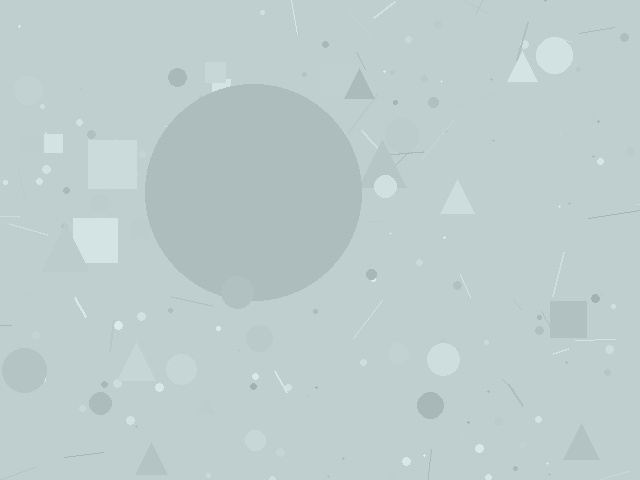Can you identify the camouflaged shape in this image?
The camouflaged shape is a circle.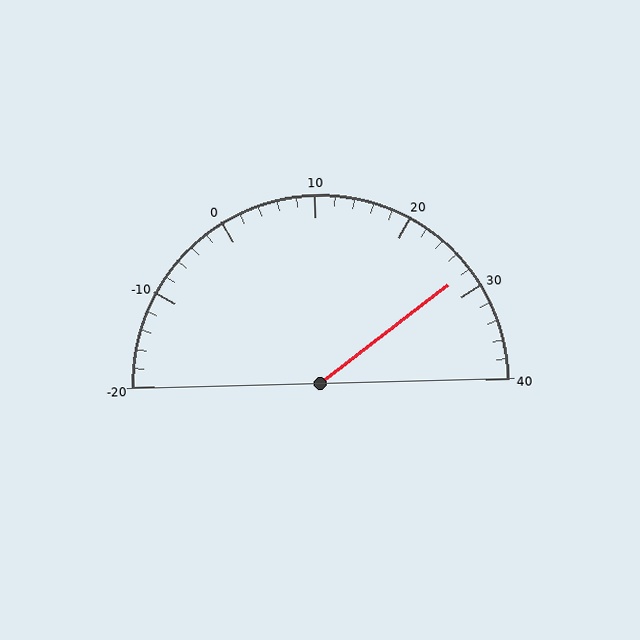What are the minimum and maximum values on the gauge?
The gauge ranges from -20 to 40.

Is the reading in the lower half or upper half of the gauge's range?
The reading is in the upper half of the range (-20 to 40).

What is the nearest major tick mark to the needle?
The nearest major tick mark is 30.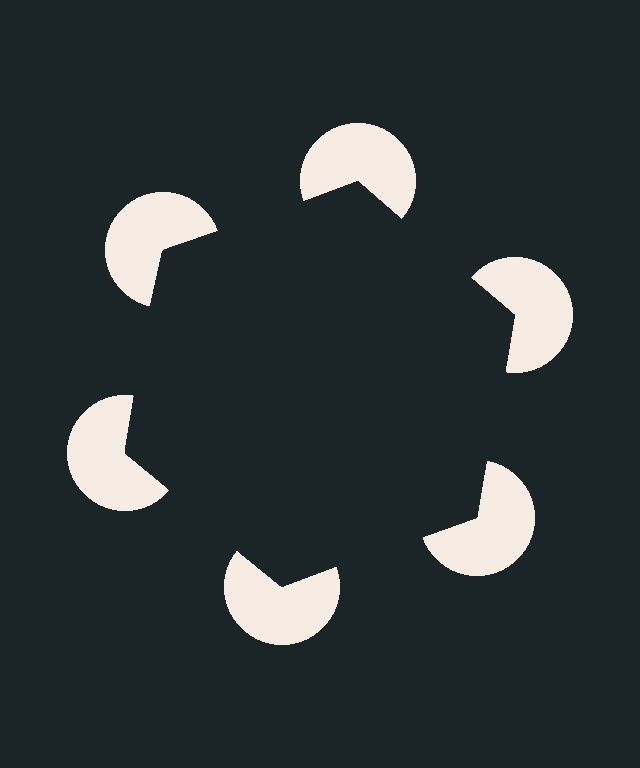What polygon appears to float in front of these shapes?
An illusory hexagon — its edges are inferred from the aligned wedge cuts in the pac-man discs, not physically drawn.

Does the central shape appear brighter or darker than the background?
It typically appears slightly darker than the background, even though no actual brightness change is drawn.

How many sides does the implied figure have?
6 sides.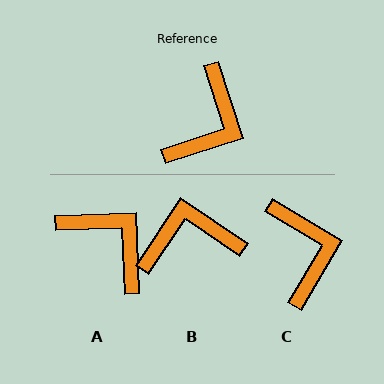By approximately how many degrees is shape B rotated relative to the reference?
Approximately 128 degrees counter-clockwise.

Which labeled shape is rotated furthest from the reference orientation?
B, about 128 degrees away.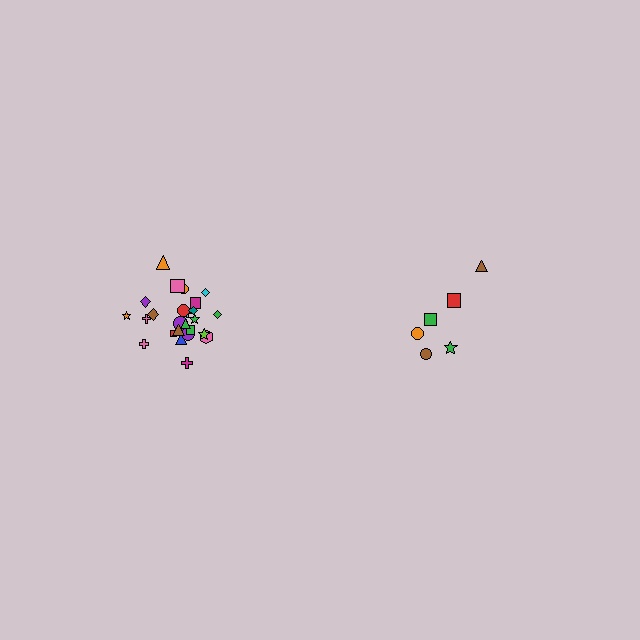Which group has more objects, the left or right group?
The left group.